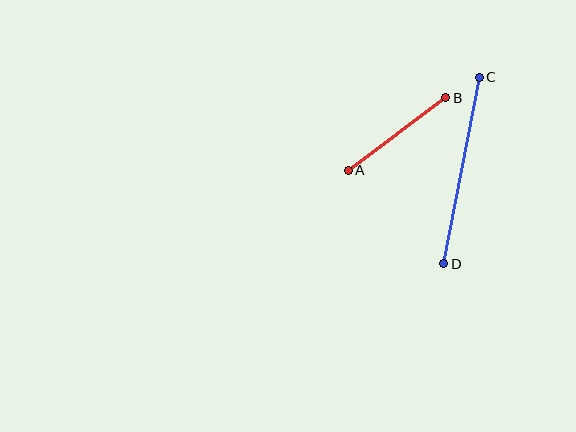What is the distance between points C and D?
The distance is approximately 190 pixels.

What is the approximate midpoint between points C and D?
The midpoint is at approximately (461, 170) pixels.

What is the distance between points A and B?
The distance is approximately 121 pixels.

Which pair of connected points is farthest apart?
Points C and D are farthest apart.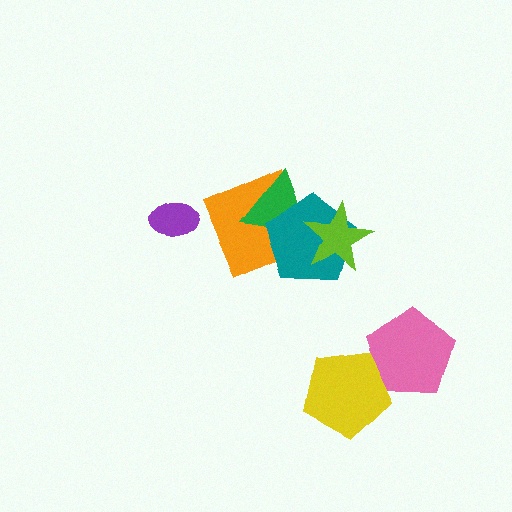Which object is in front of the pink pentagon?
The yellow pentagon is in front of the pink pentagon.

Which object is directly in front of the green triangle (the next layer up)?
The teal pentagon is directly in front of the green triangle.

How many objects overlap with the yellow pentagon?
1 object overlaps with the yellow pentagon.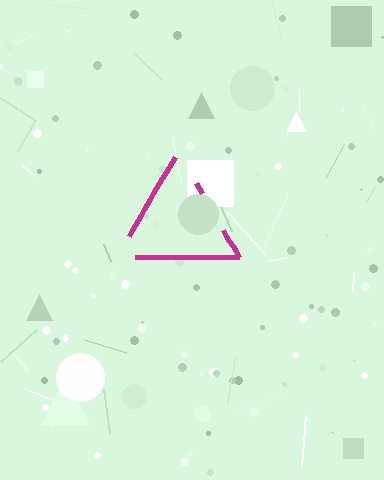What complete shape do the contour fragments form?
The contour fragments form a triangle.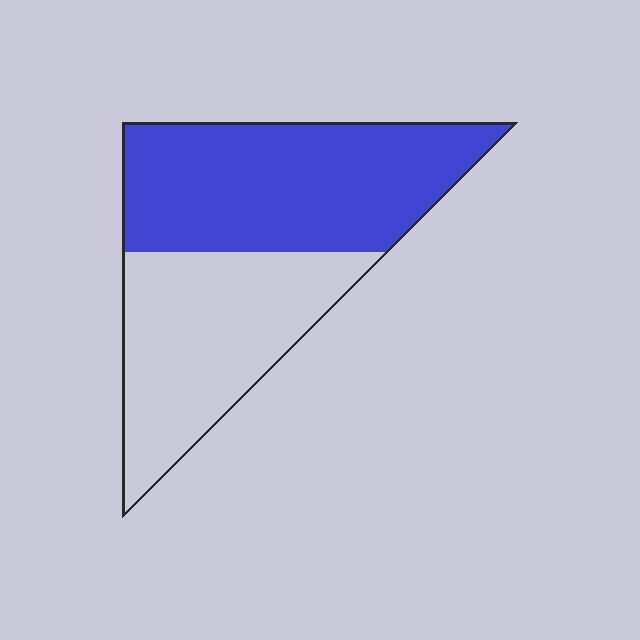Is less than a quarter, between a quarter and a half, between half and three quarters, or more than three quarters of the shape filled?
Between half and three quarters.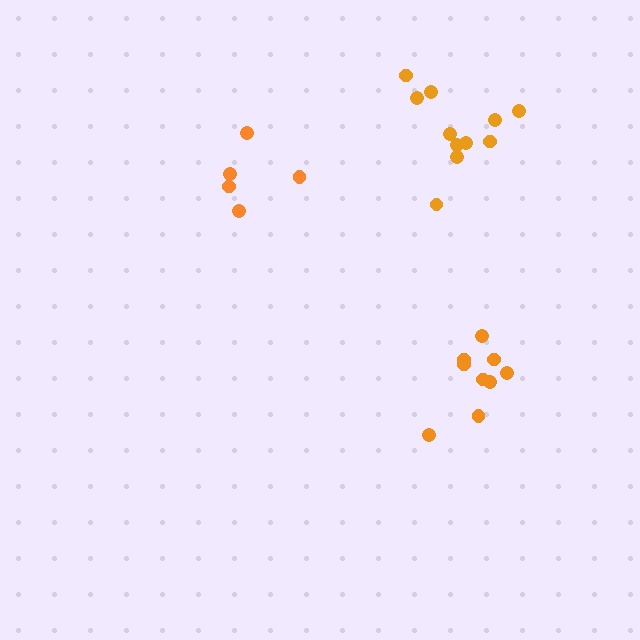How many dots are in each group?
Group 1: 11 dots, Group 2: 5 dots, Group 3: 10 dots (26 total).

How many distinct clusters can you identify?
There are 3 distinct clusters.